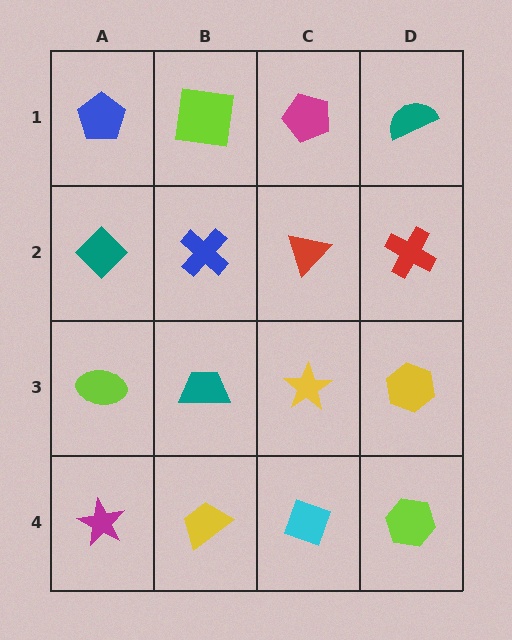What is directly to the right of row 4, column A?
A yellow trapezoid.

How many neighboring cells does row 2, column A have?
3.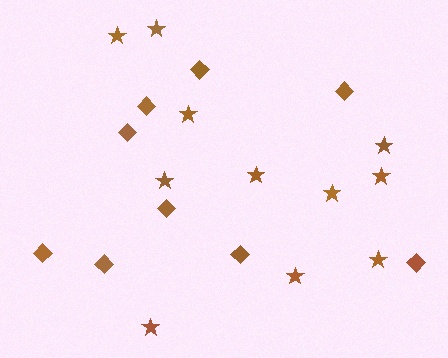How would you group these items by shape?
There are 2 groups: one group of stars (11) and one group of diamonds (9).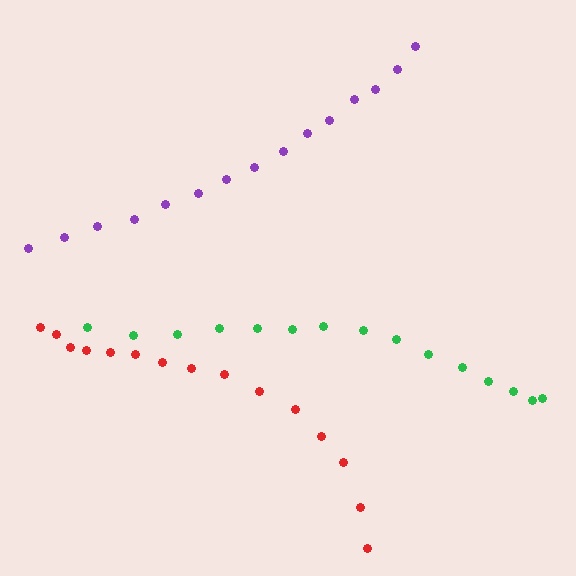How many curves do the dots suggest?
There are 3 distinct paths.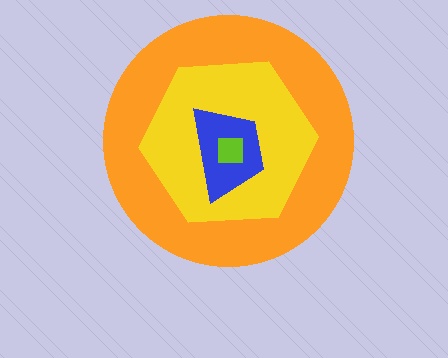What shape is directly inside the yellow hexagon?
The blue trapezoid.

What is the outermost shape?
The orange circle.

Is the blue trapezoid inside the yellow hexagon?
Yes.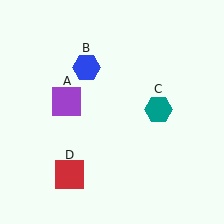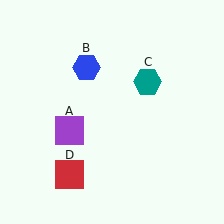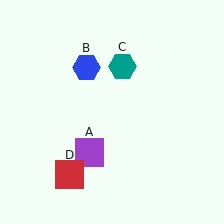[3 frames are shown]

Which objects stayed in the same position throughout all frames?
Blue hexagon (object B) and red square (object D) remained stationary.